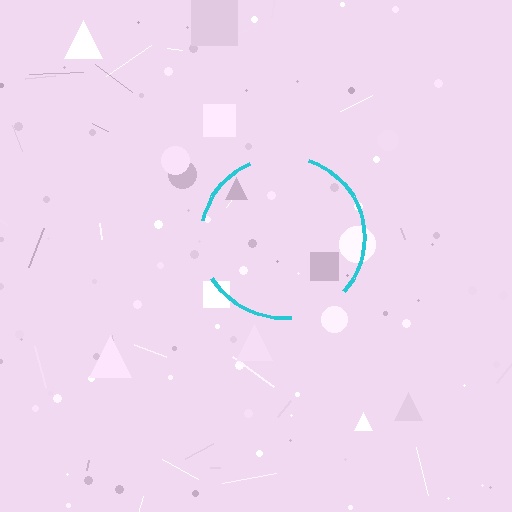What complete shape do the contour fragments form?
The contour fragments form a circle.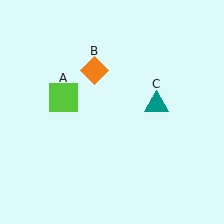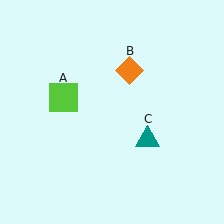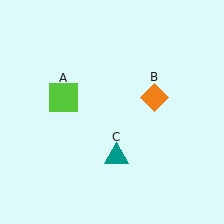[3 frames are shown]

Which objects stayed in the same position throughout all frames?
Lime square (object A) remained stationary.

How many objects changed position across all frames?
2 objects changed position: orange diamond (object B), teal triangle (object C).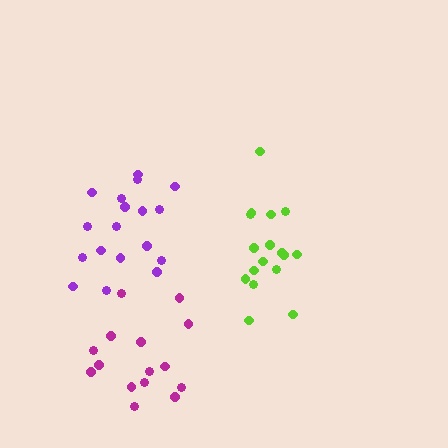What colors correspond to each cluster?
The clusters are colored: purple, lime, magenta.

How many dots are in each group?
Group 1: 18 dots, Group 2: 17 dots, Group 3: 15 dots (50 total).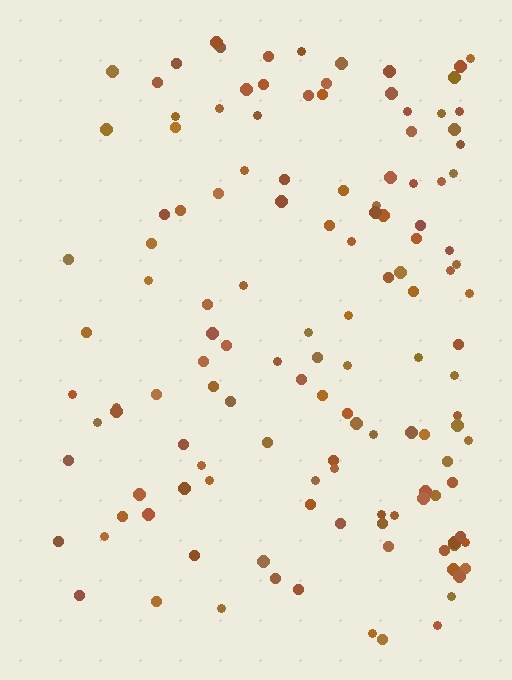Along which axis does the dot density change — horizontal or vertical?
Horizontal.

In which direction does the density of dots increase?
From left to right, with the right side densest.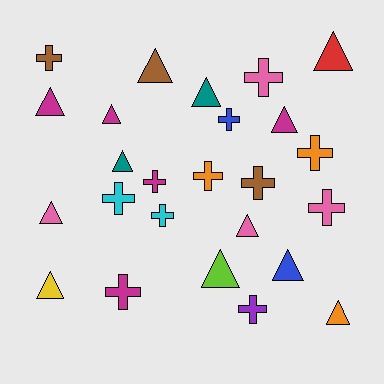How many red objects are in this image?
There is 1 red object.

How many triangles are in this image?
There are 13 triangles.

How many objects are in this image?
There are 25 objects.